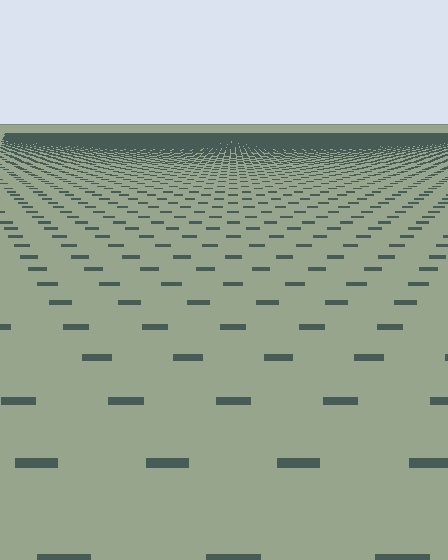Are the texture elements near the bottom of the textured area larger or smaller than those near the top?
Larger. Near the bottom, elements are closer to the viewer and appear at a bigger on-screen size.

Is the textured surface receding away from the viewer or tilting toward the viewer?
The surface is receding away from the viewer. Texture elements get smaller and denser toward the top.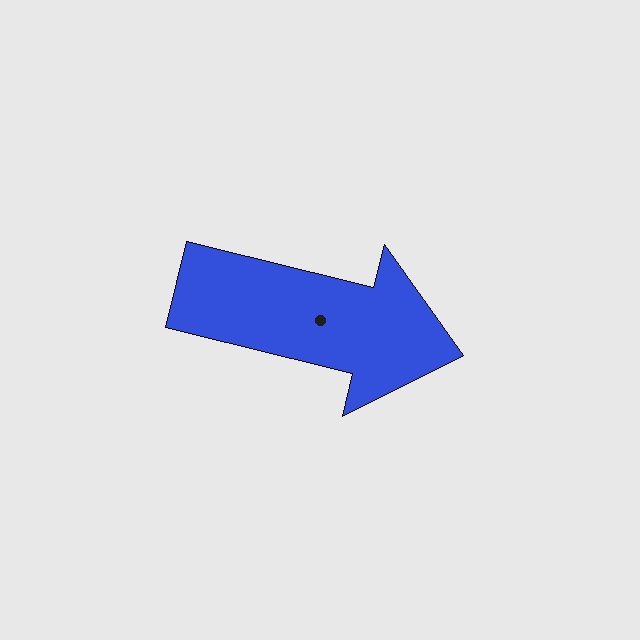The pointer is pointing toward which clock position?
Roughly 3 o'clock.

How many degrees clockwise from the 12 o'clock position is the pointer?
Approximately 104 degrees.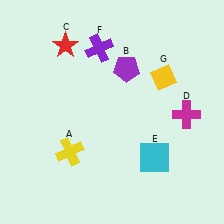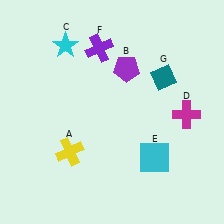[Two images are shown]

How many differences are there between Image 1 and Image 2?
There are 2 differences between the two images.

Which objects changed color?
C changed from red to cyan. G changed from yellow to teal.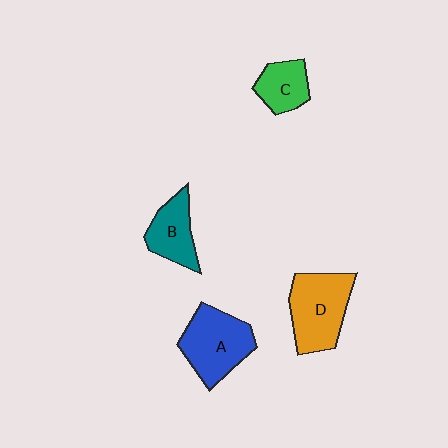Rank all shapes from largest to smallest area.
From largest to smallest: D (orange), A (blue), B (teal), C (green).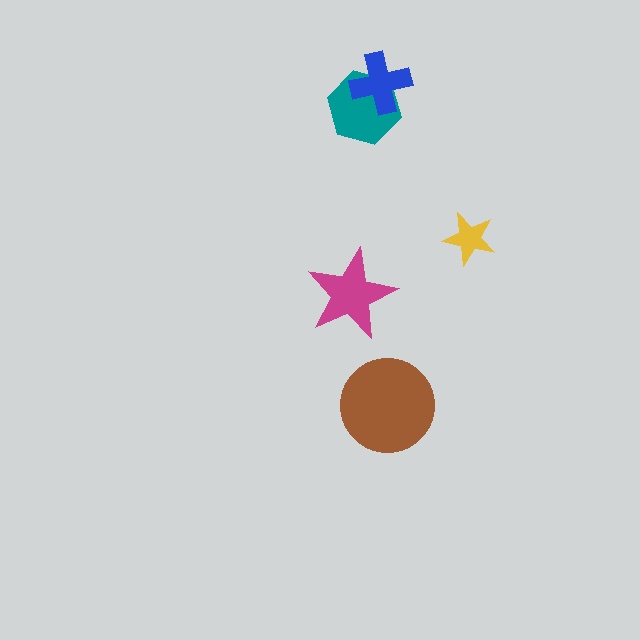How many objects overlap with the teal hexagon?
1 object overlaps with the teal hexagon.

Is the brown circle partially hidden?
No, no other shape covers it.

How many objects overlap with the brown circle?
0 objects overlap with the brown circle.